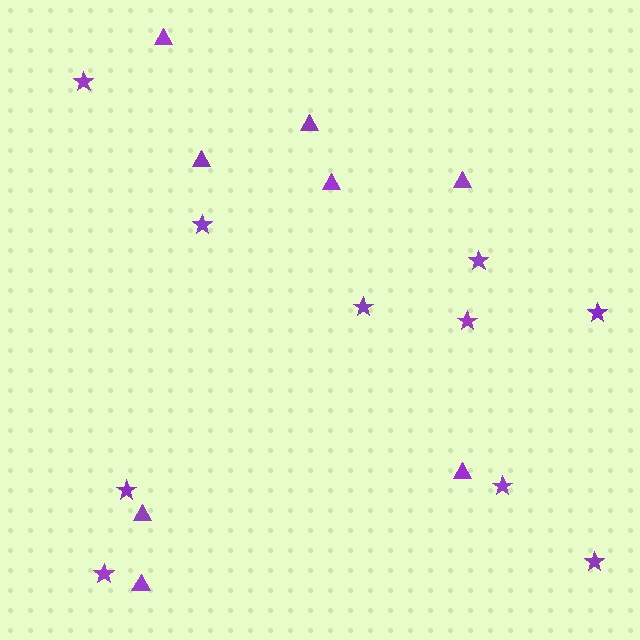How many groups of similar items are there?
There are 2 groups: one group of stars (10) and one group of triangles (8).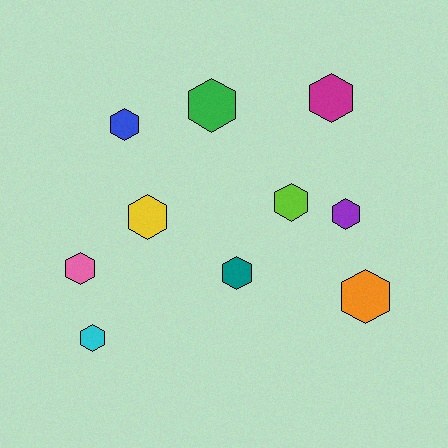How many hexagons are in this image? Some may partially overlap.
There are 10 hexagons.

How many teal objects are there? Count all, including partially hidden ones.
There is 1 teal object.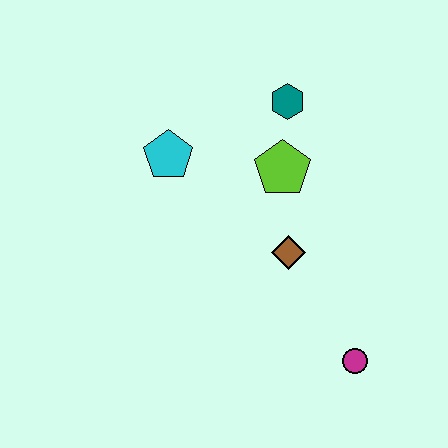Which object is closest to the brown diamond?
The lime pentagon is closest to the brown diamond.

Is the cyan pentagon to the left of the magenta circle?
Yes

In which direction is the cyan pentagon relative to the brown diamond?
The cyan pentagon is to the left of the brown diamond.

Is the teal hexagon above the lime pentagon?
Yes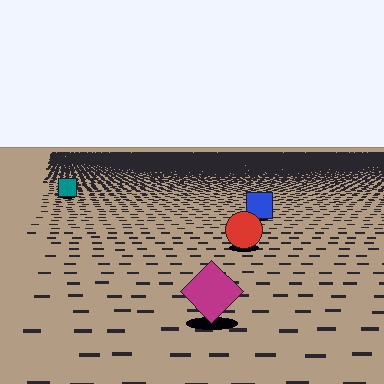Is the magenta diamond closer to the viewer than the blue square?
Yes. The magenta diamond is closer — you can tell from the texture gradient: the ground texture is coarser near it.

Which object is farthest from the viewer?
The teal square is farthest from the viewer. It appears smaller and the ground texture around it is denser.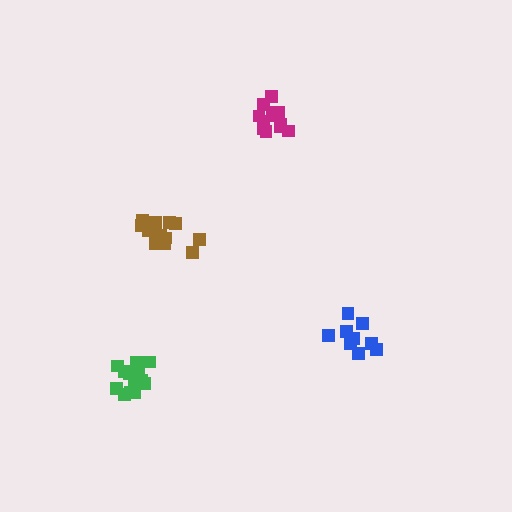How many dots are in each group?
Group 1: 9 dots, Group 2: 12 dots, Group 3: 13 dots, Group 4: 12 dots (46 total).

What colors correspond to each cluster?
The clusters are colored: blue, brown, green, magenta.